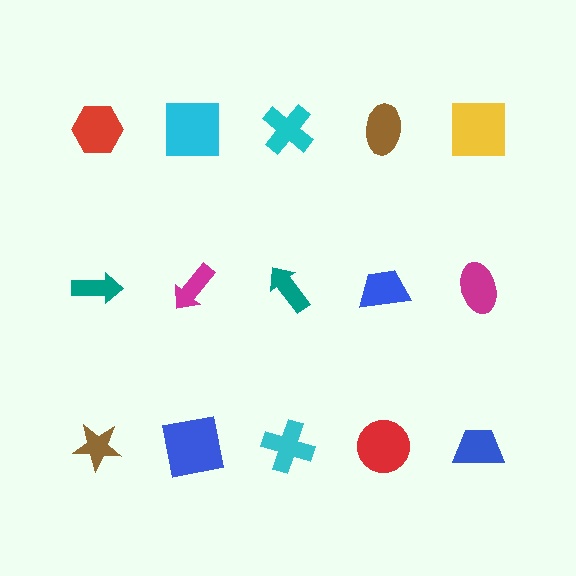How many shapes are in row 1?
5 shapes.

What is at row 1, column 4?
A brown ellipse.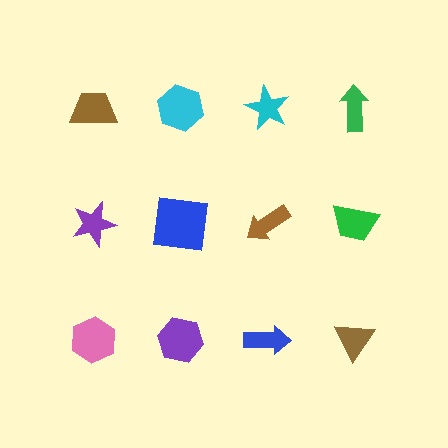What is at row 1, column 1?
A brown trapezoid.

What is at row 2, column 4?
A green trapezoid.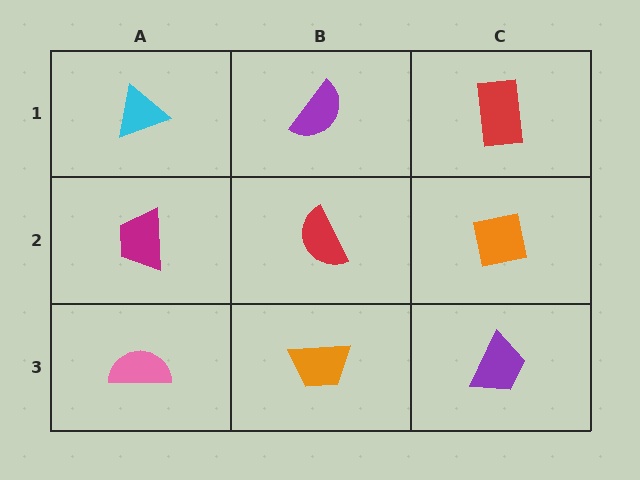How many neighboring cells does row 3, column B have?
3.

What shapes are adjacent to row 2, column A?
A cyan triangle (row 1, column A), a pink semicircle (row 3, column A), a red semicircle (row 2, column B).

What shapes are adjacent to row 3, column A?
A magenta trapezoid (row 2, column A), an orange trapezoid (row 3, column B).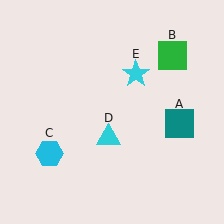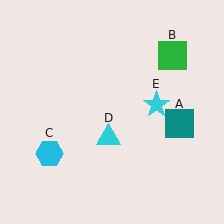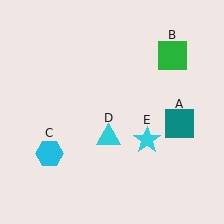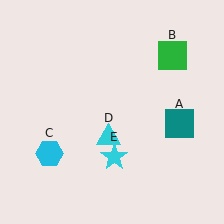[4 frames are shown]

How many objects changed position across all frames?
1 object changed position: cyan star (object E).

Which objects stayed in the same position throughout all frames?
Teal square (object A) and green square (object B) and cyan hexagon (object C) and cyan triangle (object D) remained stationary.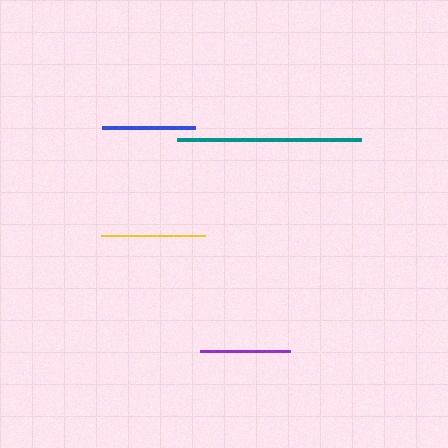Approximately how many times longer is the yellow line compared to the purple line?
The yellow line is approximately 1.2 times the length of the purple line.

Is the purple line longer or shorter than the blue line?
The blue line is longer than the purple line.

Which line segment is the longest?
The teal line is the longest at approximately 184 pixels.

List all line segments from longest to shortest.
From longest to shortest: teal, yellow, blue, purple.